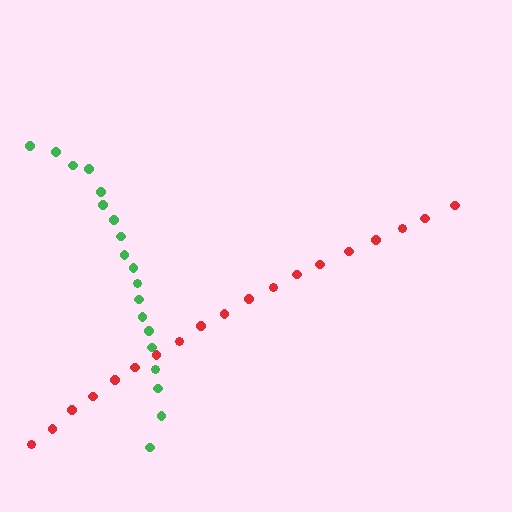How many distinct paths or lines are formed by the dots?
There are 2 distinct paths.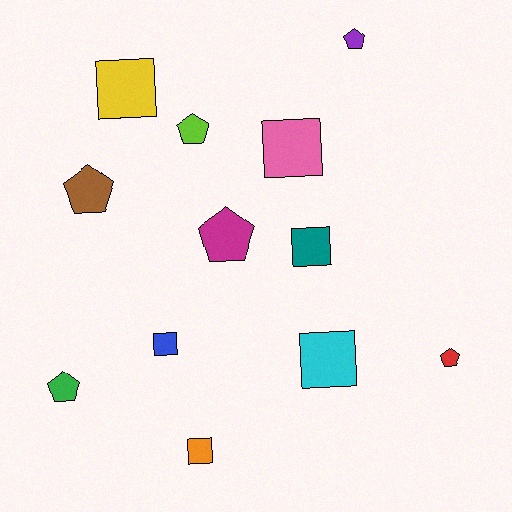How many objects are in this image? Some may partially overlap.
There are 12 objects.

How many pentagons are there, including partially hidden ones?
There are 6 pentagons.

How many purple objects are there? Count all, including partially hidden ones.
There is 1 purple object.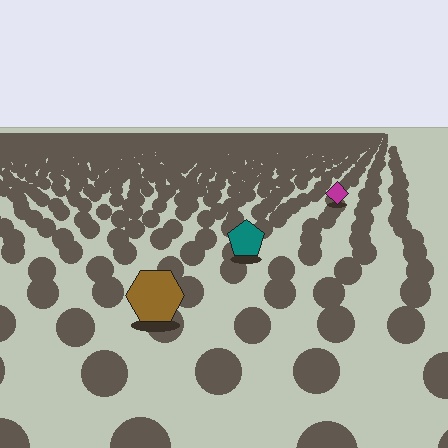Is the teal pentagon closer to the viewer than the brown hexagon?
No. The brown hexagon is closer — you can tell from the texture gradient: the ground texture is coarser near it.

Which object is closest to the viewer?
The brown hexagon is closest. The texture marks near it are larger and more spread out.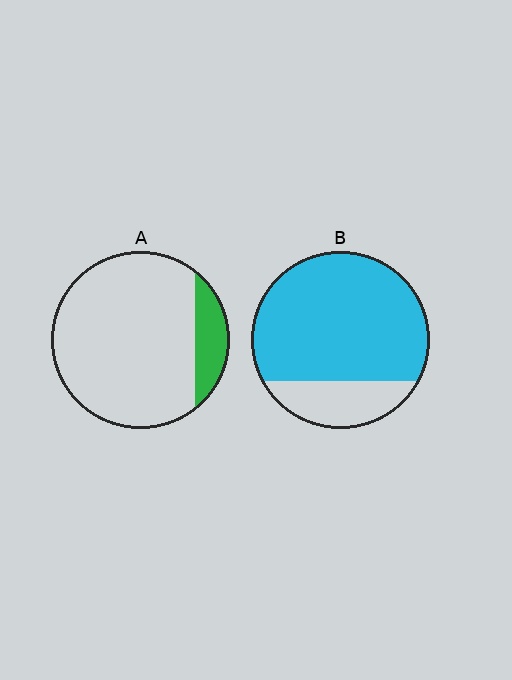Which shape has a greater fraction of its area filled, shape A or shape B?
Shape B.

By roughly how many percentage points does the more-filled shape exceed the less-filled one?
By roughly 65 percentage points (B over A).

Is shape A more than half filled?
No.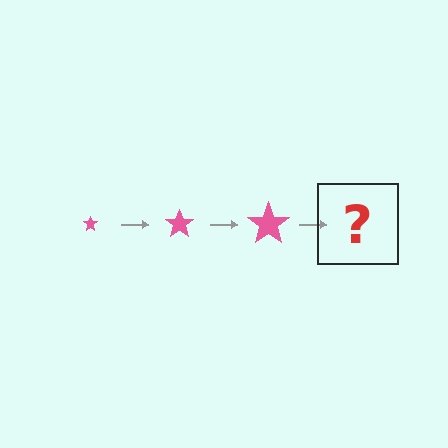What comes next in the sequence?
The next element should be a pink star, larger than the previous one.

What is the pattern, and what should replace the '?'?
The pattern is that the star gets progressively larger each step. The '?' should be a pink star, larger than the previous one.